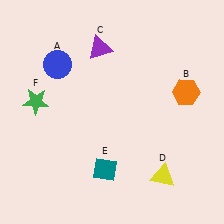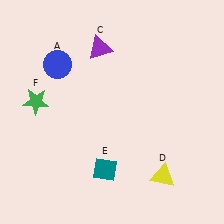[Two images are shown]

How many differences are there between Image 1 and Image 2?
There is 1 difference between the two images.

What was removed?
The orange hexagon (B) was removed in Image 2.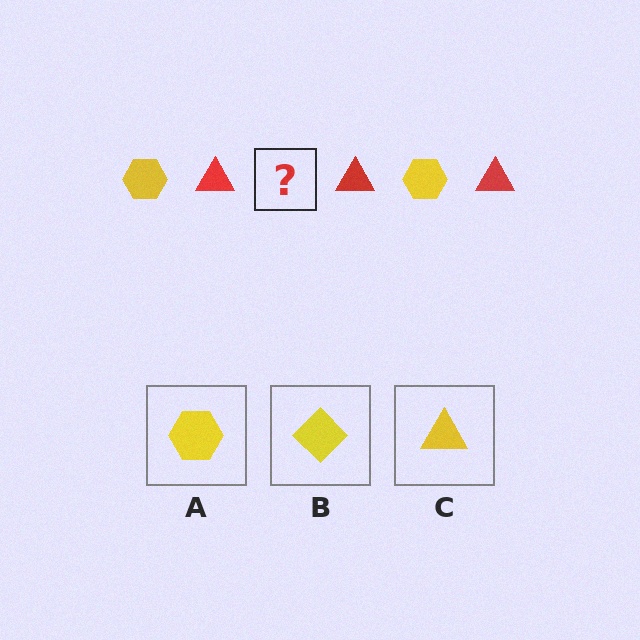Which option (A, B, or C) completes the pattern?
A.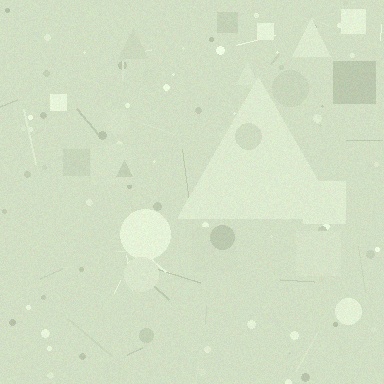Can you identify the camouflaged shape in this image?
The camouflaged shape is a triangle.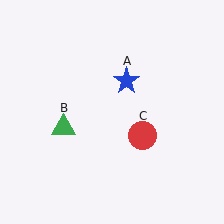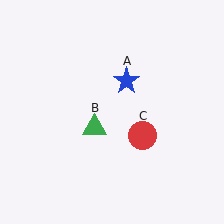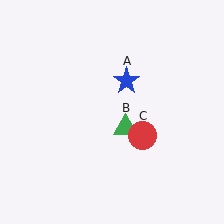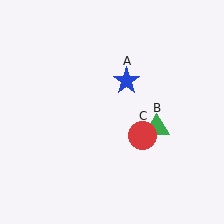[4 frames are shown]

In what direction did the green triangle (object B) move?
The green triangle (object B) moved right.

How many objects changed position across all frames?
1 object changed position: green triangle (object B).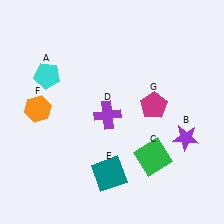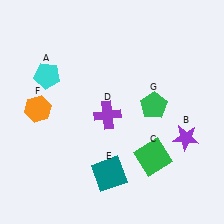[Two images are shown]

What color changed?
The pentagon (G) changed from magenta in Image 1 to green in Image 2.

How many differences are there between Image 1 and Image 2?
There is 1 difference between the two images.